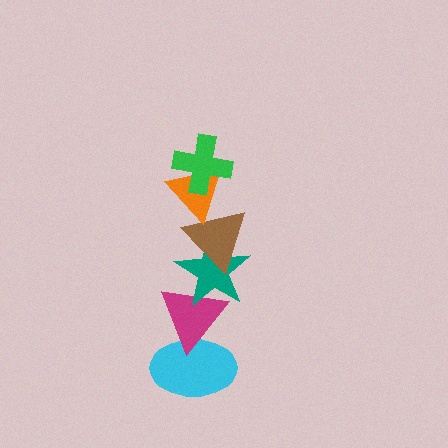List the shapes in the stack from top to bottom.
From top to bottom: the green cross, the orange triangle, the brown triangle, the teal star, the magenta triangle, the cyan ellipse.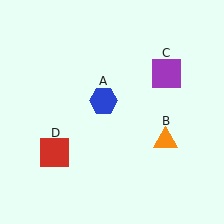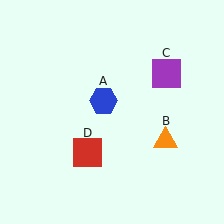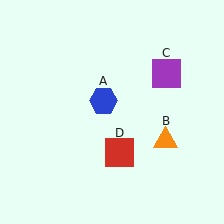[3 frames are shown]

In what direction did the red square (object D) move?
The red square (object D) moved right.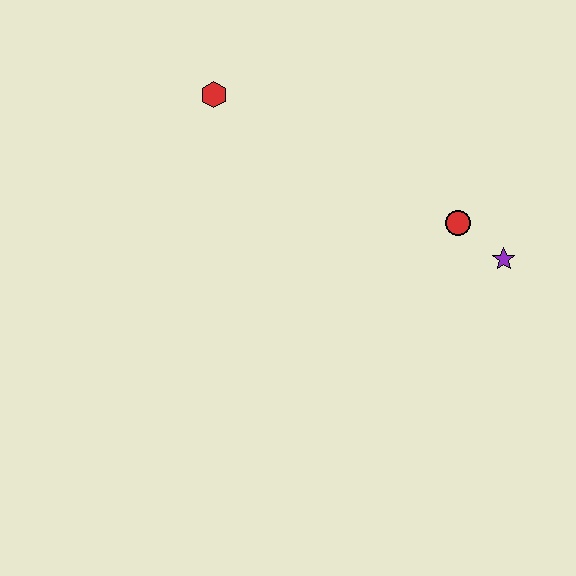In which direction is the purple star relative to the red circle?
The purple star is to the right of the red circle.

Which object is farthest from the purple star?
The red hexagon is farthest from the purple star.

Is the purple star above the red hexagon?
No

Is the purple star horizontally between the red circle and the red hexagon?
No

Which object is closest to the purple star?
The red circle is closest to the purple star.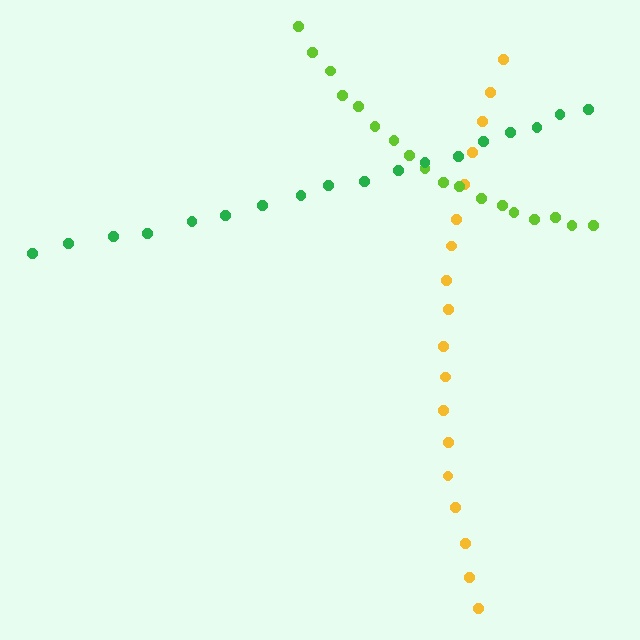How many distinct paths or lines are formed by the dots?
There are 3 distinct paths.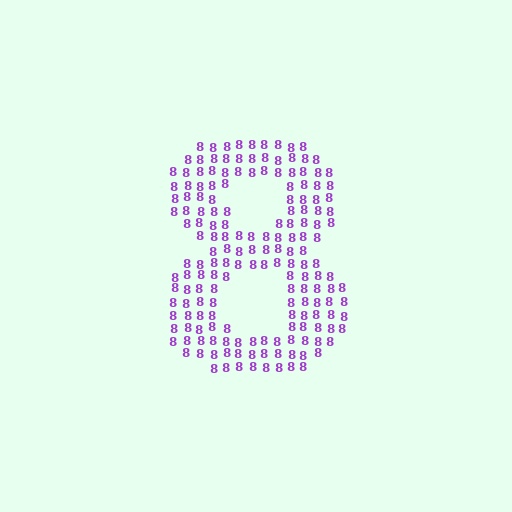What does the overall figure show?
The overall figure shows the digit 8.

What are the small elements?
The small elements are digit 8's.